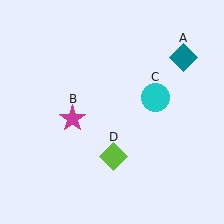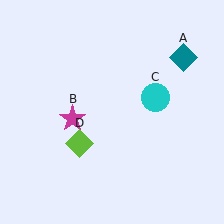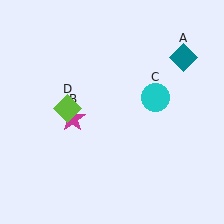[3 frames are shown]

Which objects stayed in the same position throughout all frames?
Teal diamond (object A) and magenta star (object B) and cyan circle (object C) remained stationary.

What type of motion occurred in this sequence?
The lime diamond (object D) rotated clockwise around the center of the scene.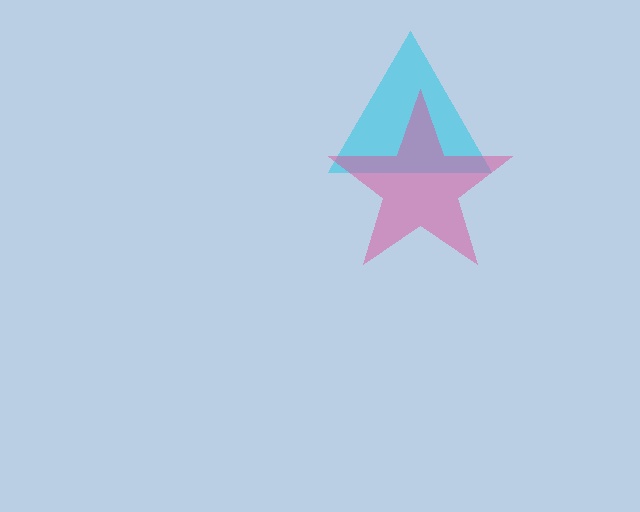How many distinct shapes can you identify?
There are 2 distinct shapes: a cyan triangle, a pink star.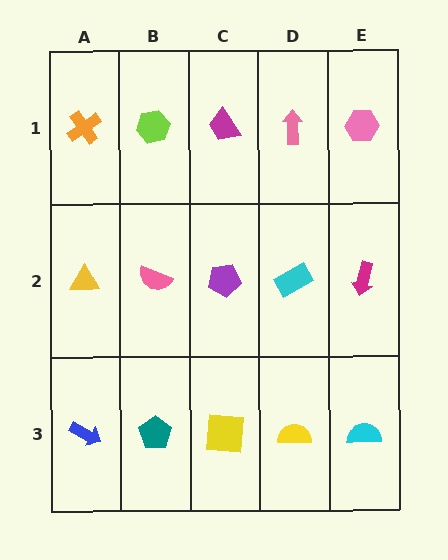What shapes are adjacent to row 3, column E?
A magenta arrow (row 2, column E), a yellow semicircle (row 3, column D).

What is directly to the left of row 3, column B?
A blue arrow.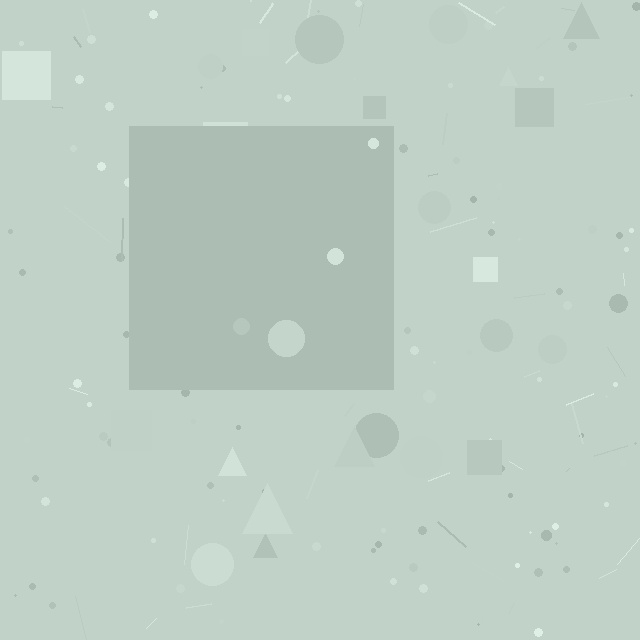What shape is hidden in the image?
A square is hidden in the image.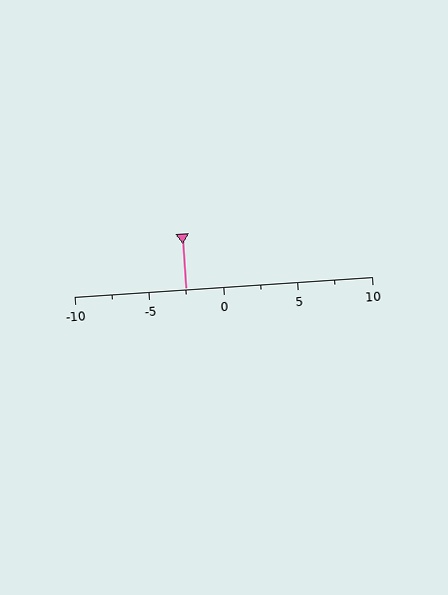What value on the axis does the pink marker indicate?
The marker indicates approximately -2.5.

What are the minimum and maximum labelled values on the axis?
The axis runs from -10 to 10.